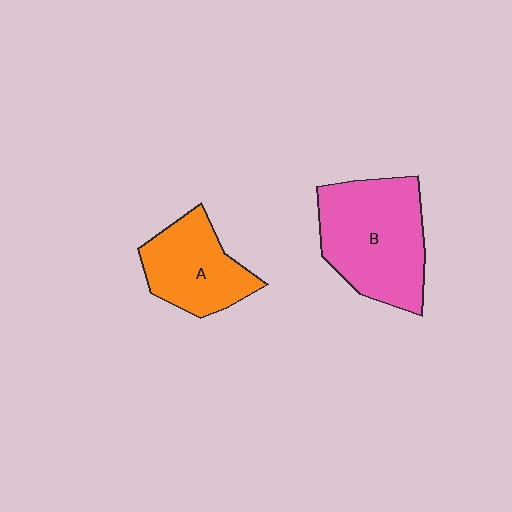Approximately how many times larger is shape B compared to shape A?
Approximately 1.5 times.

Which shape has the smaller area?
Shape A (orange).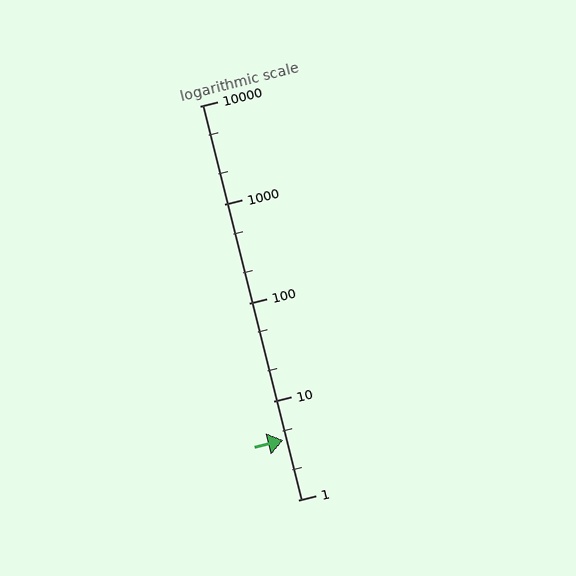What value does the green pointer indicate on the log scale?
The pointer indicates approximately 4.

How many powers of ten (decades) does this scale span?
The scale spans 4 decades, from 1 to 10000.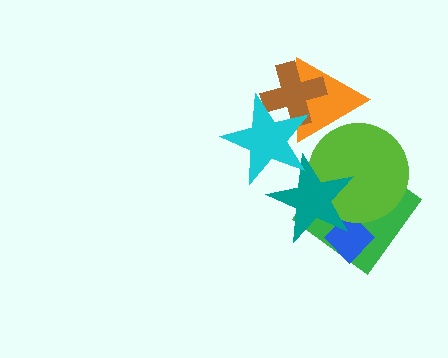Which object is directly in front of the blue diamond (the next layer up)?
The lime circle is directly in front of the blue diamond.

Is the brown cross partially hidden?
Yes, it is partially covered by another shape.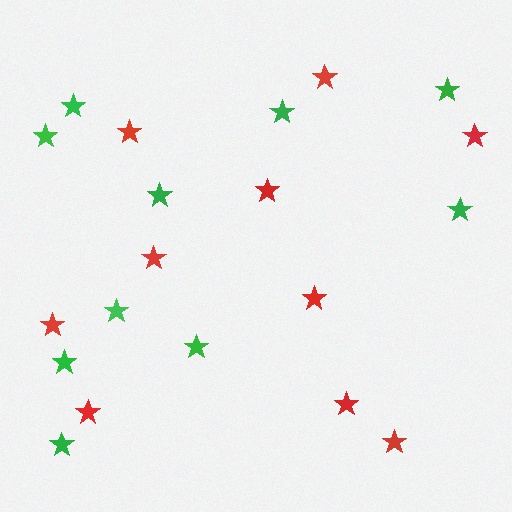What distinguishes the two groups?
There are 2 groups: one group of red stars (10) and one group of green stars (10).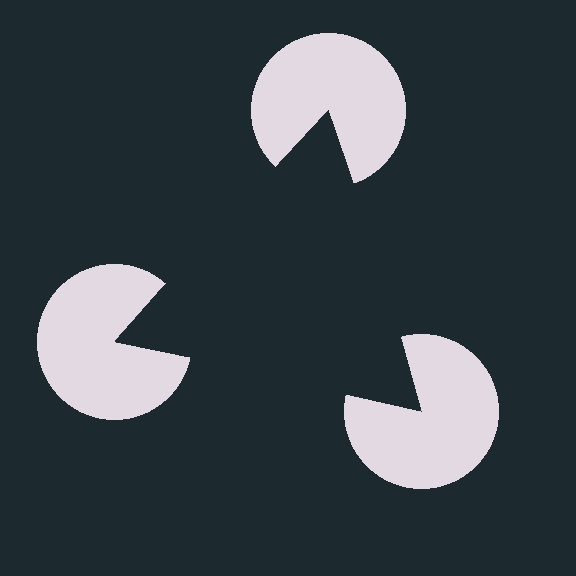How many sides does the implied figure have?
3 sides.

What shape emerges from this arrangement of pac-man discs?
An illusory triangle — its edges are inferred from the aligned wedge cuts in the pac-man discs, not physically drawn.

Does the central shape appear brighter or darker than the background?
It typically appears slightly darker than the background, even though no actual brightness change is drawn.